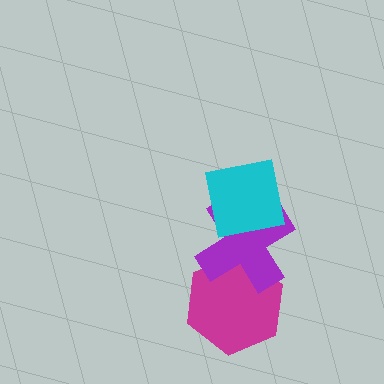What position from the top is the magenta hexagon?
The magenta hexagon is 3rd from the top.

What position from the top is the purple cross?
The purple cross is 2nd from the top.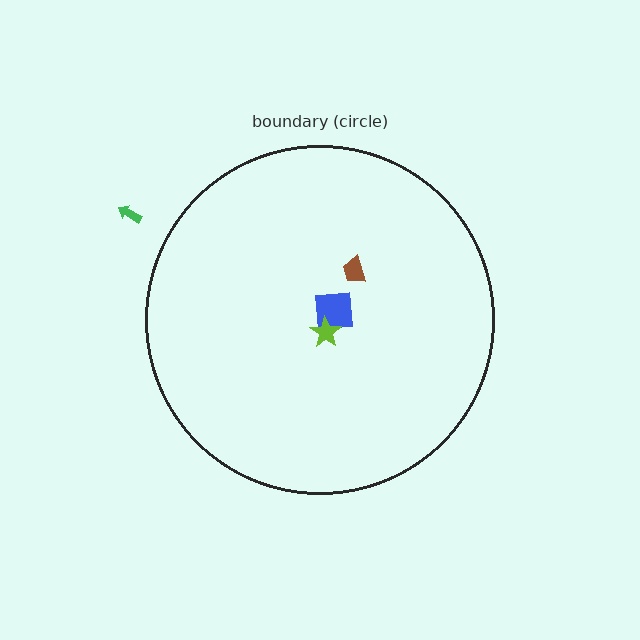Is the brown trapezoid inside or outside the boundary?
Inside.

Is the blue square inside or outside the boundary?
Inside.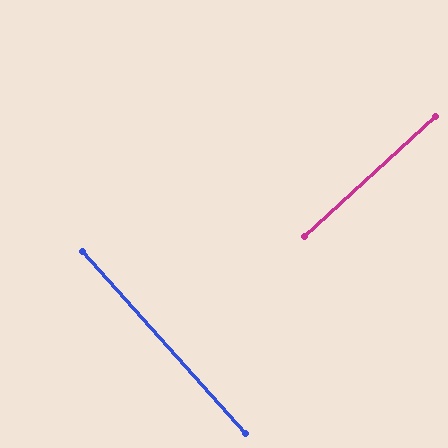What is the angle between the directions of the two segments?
Approximately 89 degrees.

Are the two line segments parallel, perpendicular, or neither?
Perpendicular — they meet at approximately 89°.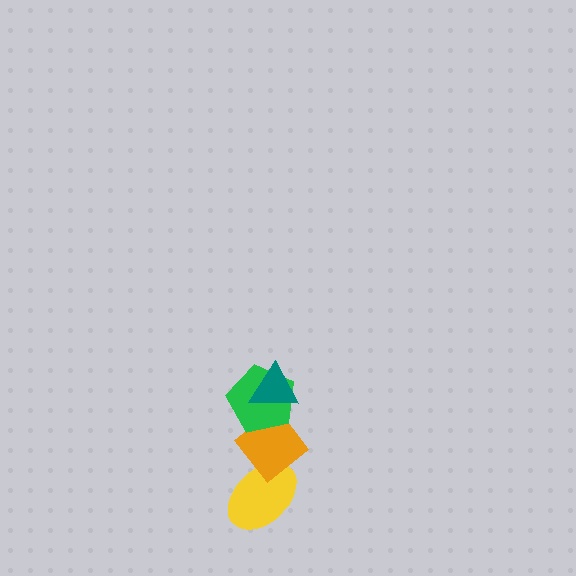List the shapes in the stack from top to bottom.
From top to bottom: the teal triangle, the green pentagon, the orange diamond, the yellow ellipse.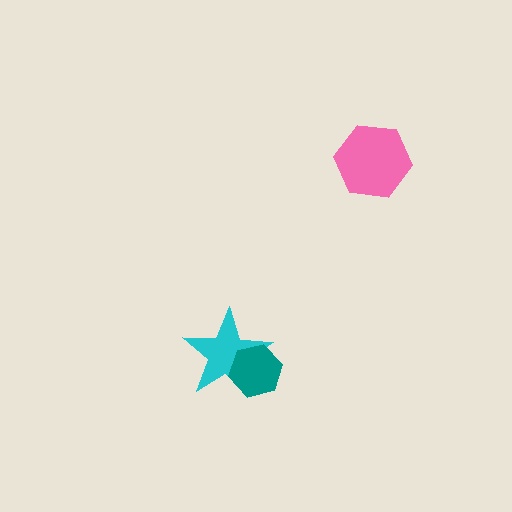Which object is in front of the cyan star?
The teal hexagon is in front of the cyan star.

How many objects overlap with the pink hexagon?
0 objects overlap with the pink hexagon.